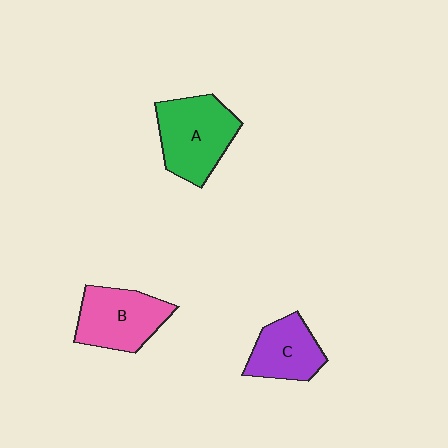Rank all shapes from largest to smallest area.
From largest to smallest: A (green), B (pink), C (purple).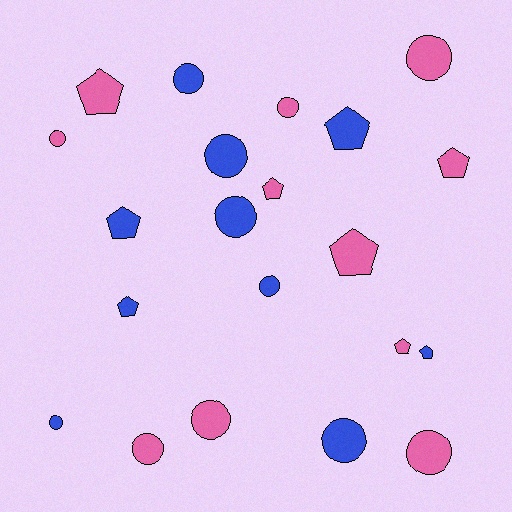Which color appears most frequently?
Pink, with 11 objects.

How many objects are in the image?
There are 21 objects.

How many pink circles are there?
There are 6 pink circles.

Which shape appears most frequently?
Circle, with 12 objects.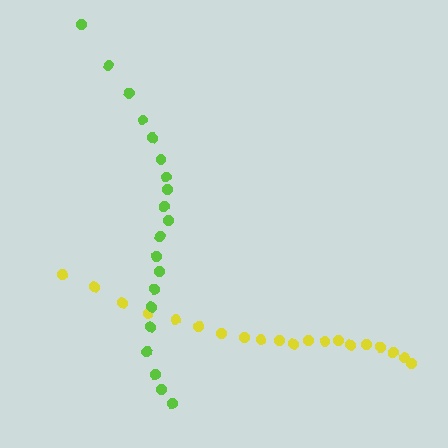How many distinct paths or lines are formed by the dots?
There are 2 distinct paths.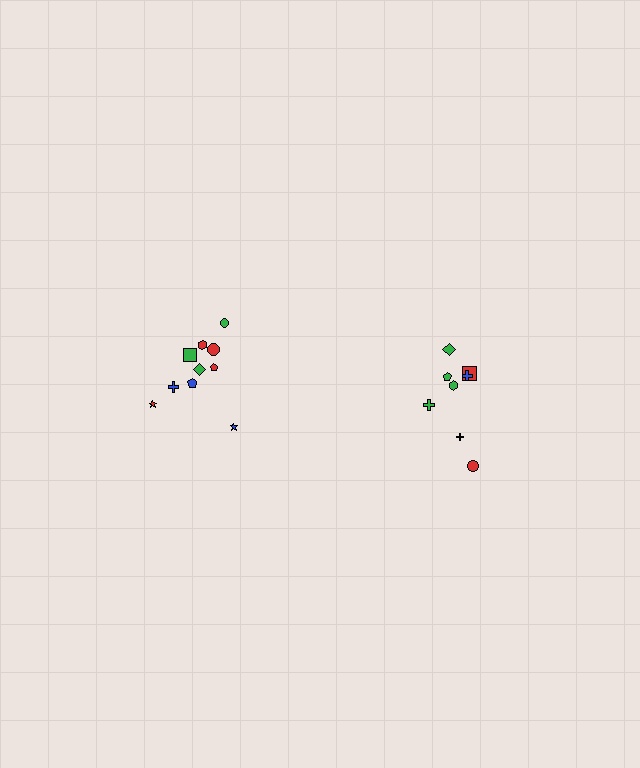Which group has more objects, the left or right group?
The left group.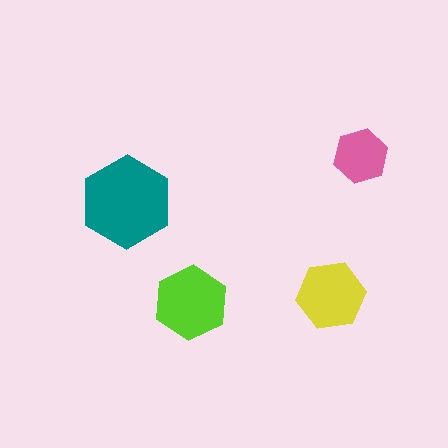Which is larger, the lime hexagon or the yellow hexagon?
The lime one.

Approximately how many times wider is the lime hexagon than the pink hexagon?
About 1.5 times wider.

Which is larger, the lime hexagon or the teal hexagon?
The teal one.